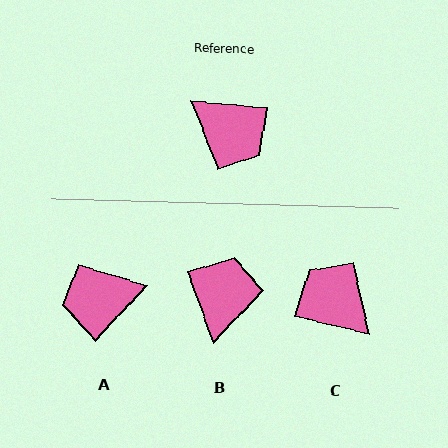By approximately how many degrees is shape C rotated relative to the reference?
Approximately 171 degrees counter-clockwise.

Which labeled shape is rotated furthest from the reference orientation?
C, about 171 degrees away.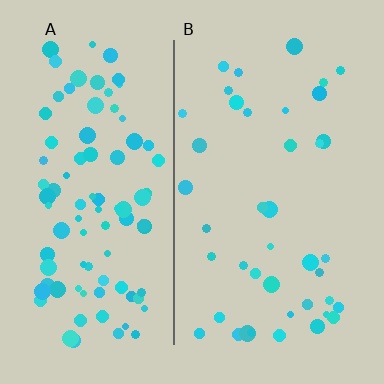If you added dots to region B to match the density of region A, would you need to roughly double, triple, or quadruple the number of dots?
Approximately double.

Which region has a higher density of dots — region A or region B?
A (the left).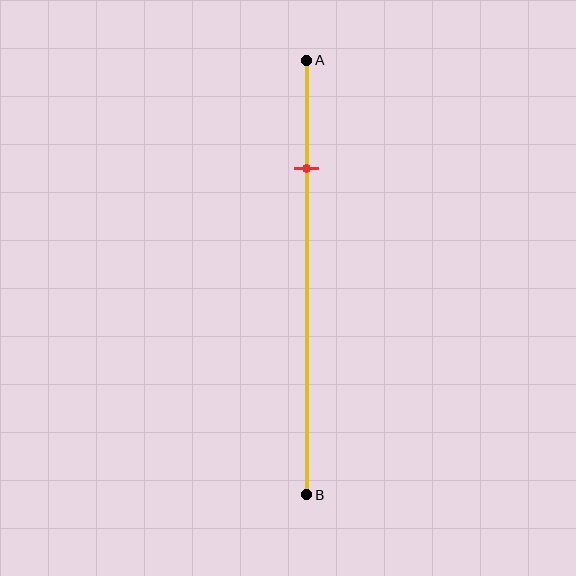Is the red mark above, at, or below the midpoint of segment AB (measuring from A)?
The red mark is above the midpoint of segment AB.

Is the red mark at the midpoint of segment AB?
No, the mark is at about 25% from A, not at the 50% midpoint.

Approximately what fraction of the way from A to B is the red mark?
The red mark is approximately 25% of the way from A to B.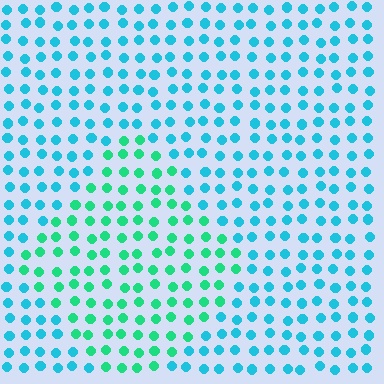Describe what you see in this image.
The image is filled with small cyan elements in a uniform arrangement. A diamond-shaped region is visible where the elements are tinted to a slightly different hue, forming a subtle color boundary.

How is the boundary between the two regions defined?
The boundary is defined purely by a slight shift in hue (about 37 degrees). Spacing, size, and orientation are identical on both sides.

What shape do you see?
I see a diamond.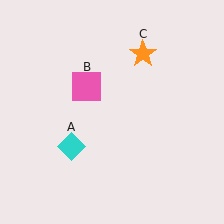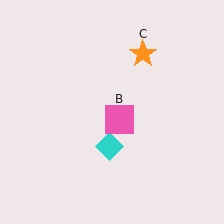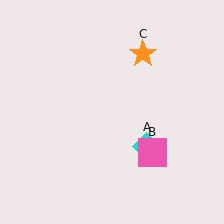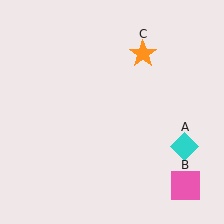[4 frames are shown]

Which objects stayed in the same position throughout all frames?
Orange star (object C) remained stationary.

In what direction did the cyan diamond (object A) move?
The cyan diamond (object A) moved right.